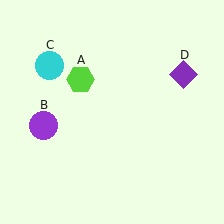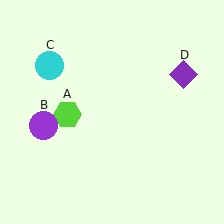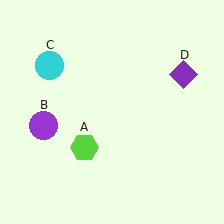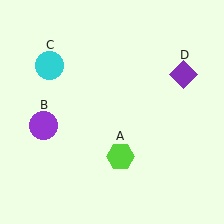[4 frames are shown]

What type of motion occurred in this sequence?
The lime hexagon (object A) rotated counterclockwise around the center of the scene.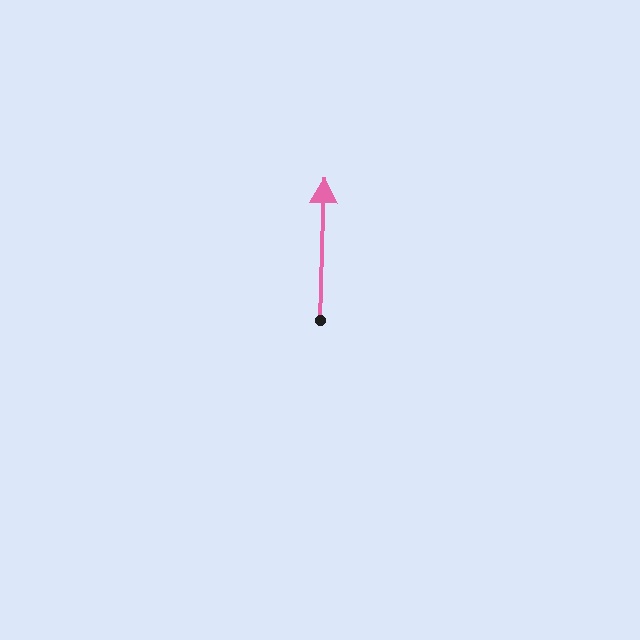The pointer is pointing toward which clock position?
Roughly 12 o'clock.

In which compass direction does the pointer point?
North.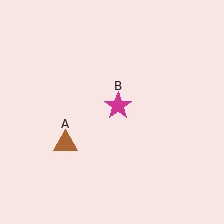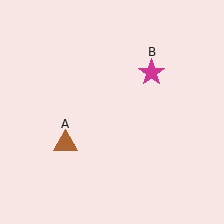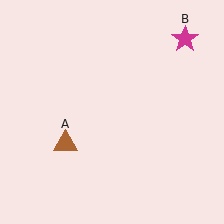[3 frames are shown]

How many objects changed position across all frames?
1 object changed position: magenta star (object B).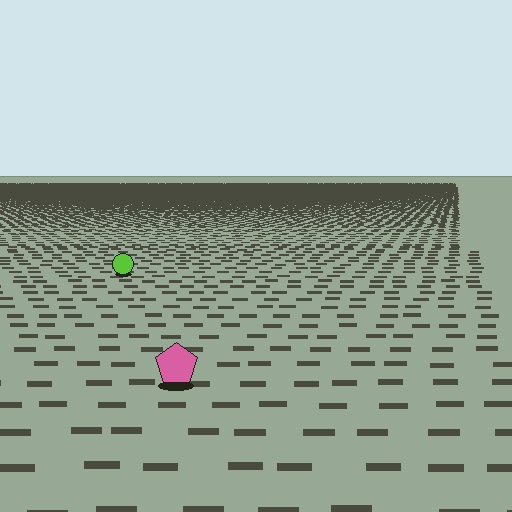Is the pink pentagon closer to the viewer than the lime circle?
Yes. The pink pentagon is closer — you can tell from the texture gradient: the ground texture is coarser near it.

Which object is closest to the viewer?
The pink pentagon is closest. The texture marks near it are larger and more spread out.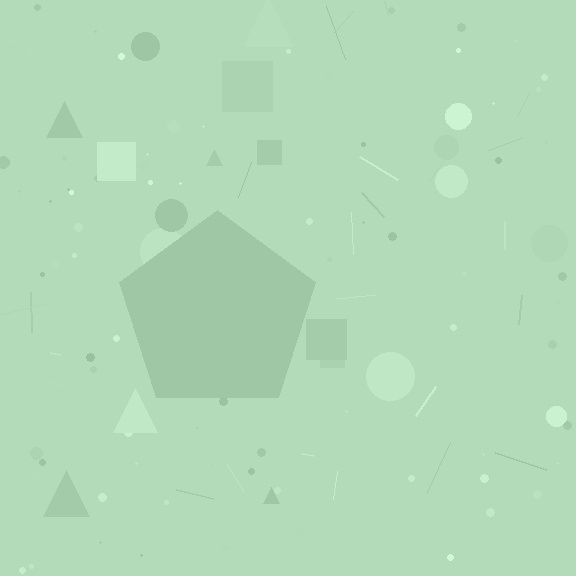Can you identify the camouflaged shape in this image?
The camouflaged shape is a pentagon.